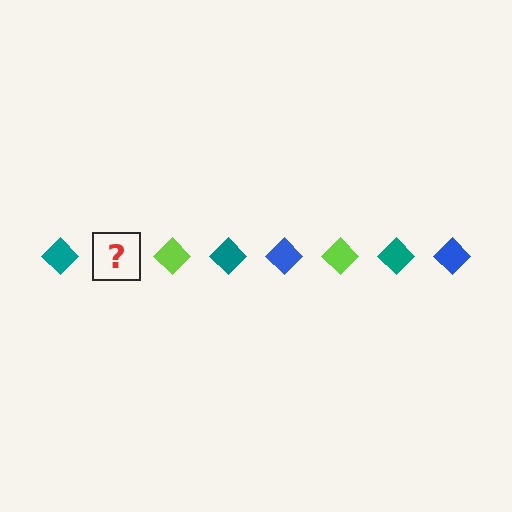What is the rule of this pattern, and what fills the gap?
The rule is that the pattern cycles through teal, blue, lime diamonds. The gap should be filled with a blue diamond.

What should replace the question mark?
The question mark should be replaced with a blue diamond.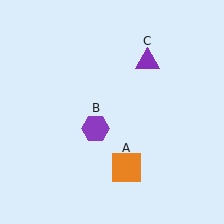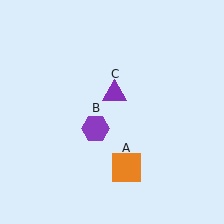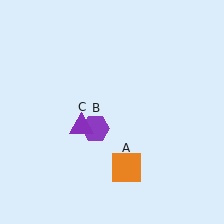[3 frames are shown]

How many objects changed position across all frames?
1 object changed position: purple triangle (object C).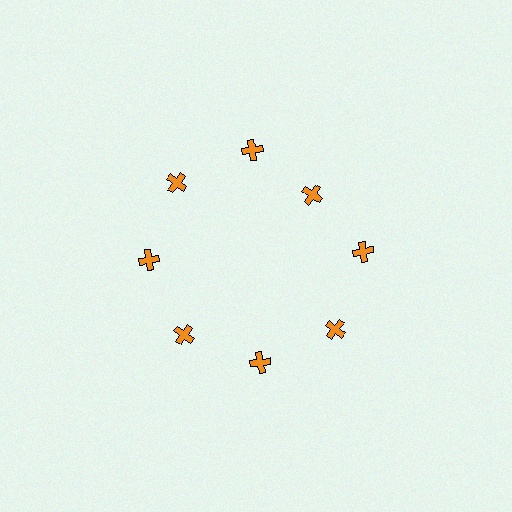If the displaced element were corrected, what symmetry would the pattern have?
It would have 8-fold rotational symmetry — the pattern would map onto itself every 45 degrees.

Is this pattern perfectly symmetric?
No. The 8 orange crosses are arranged in a ring, but one element near the 2 o'clock position is pulled inward toward the center, breaking the 8-fold rotational symmetry.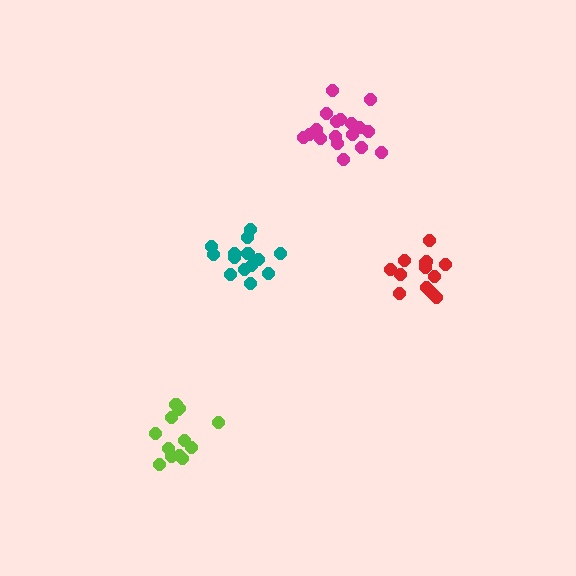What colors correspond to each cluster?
The clusters are colored: teal, lime, red, magenta.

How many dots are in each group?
Group 1: 14 dots, Group 2: 13 dots, Group 3: 13 dots, Group 4: 18 dots (58 total).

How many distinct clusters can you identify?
There are 4 distinct clusters.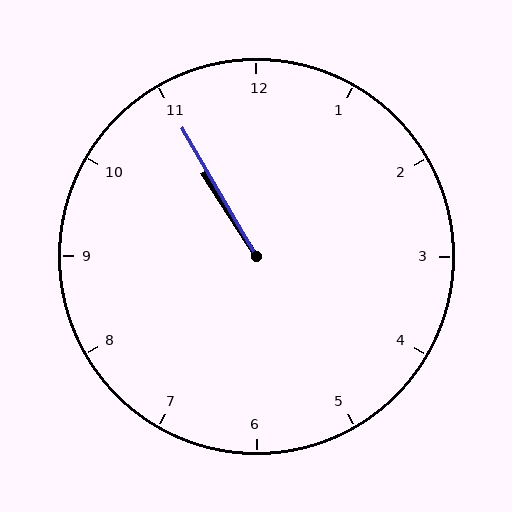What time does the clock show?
10:55.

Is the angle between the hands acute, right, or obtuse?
It is acute.